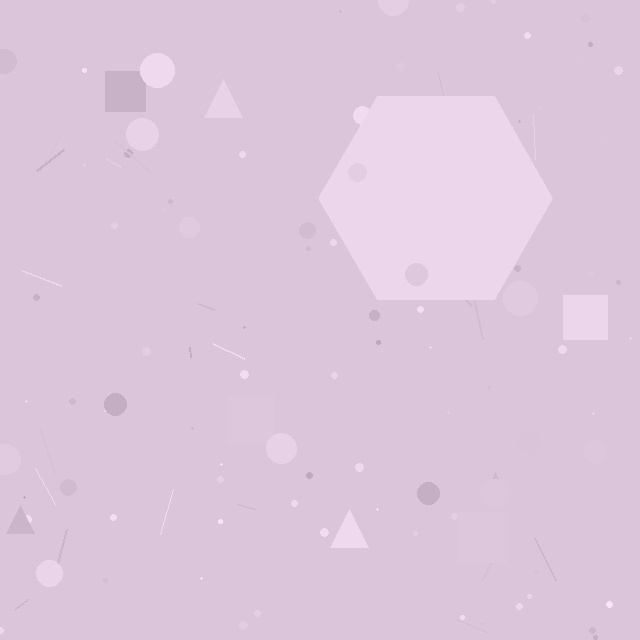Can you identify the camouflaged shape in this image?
The camouflaged shape is a hexagon.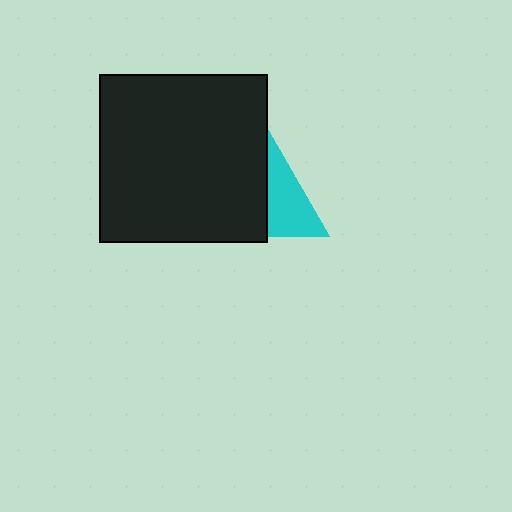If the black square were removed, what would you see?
You would see the complete cyan triangle.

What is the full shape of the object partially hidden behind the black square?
The partially hidden object is a cyan triangle.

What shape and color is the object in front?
The object in front is a black square.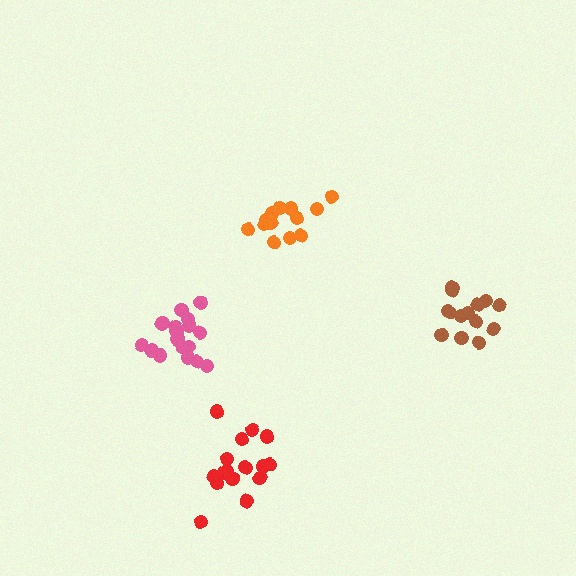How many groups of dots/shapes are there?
There are 4 groups.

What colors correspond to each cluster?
The clusters are colored: orange, pink, red, brown.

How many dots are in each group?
Group 1: 14 dots, Group 2: 19 dots, Group 3: 16 dots, Group 4: 14 dots (63 total).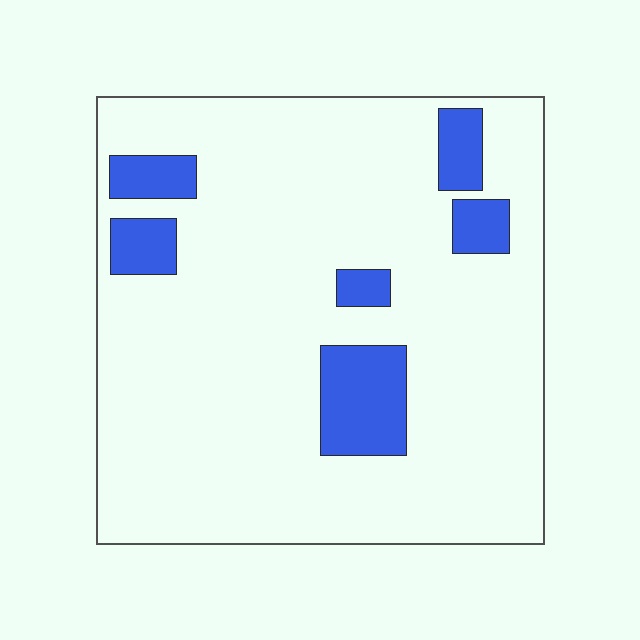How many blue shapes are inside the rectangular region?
6.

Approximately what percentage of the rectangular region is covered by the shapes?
Approximately 15%.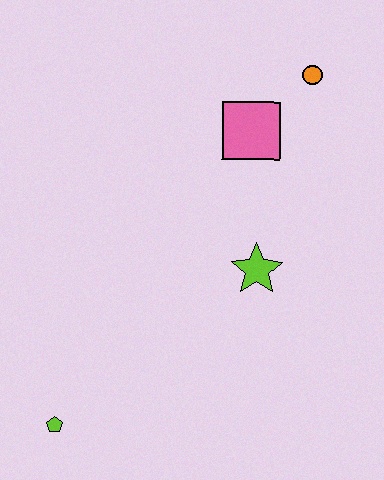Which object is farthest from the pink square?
The lime pentagon is farthest from the pink square.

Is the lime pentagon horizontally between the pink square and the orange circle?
No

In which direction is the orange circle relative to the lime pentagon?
The orange circle is above the lime pentagon.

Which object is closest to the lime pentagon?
The lime star is closest to the lime pentagon.